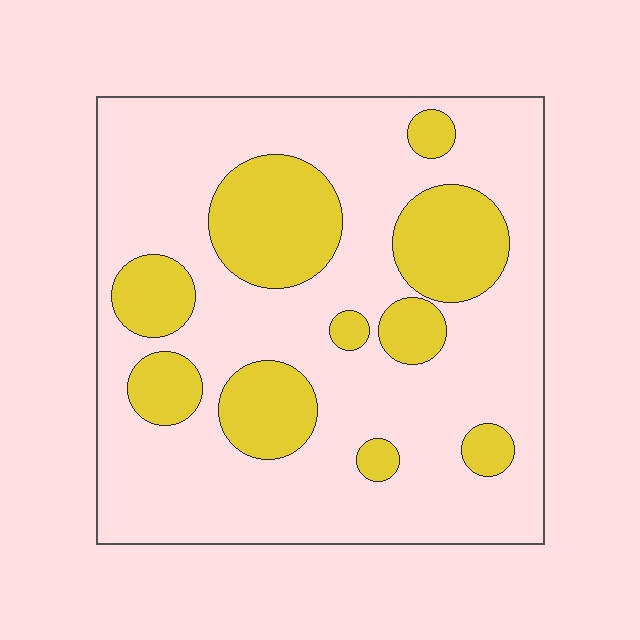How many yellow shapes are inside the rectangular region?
10.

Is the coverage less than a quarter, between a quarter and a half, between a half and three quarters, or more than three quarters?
Between a quarter and a half.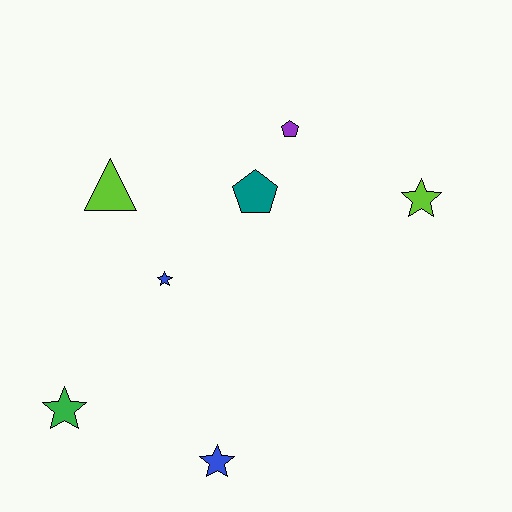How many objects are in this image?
There are 7 objects.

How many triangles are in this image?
There is 1 triangle.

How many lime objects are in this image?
There are 2 lime objects.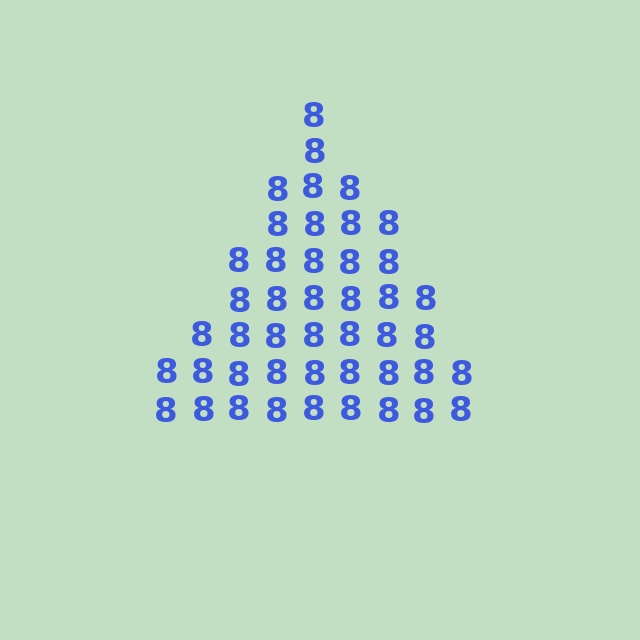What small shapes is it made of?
It is made of small digit 8's.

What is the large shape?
The large shape is a triangle.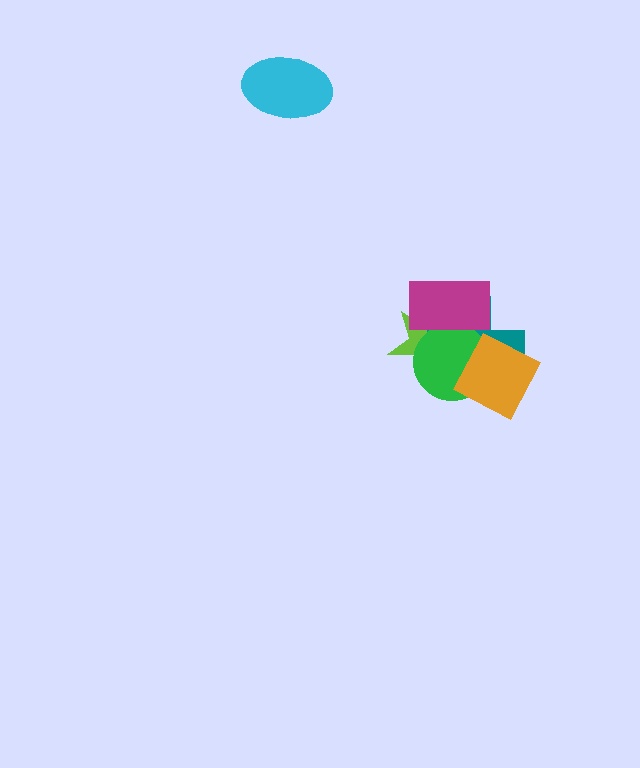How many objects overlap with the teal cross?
4 objects overlap with the teal cross.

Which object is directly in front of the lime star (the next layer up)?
The teal cross is directly in front of the lime star.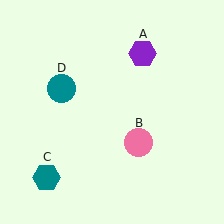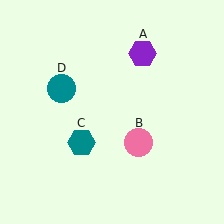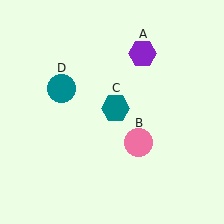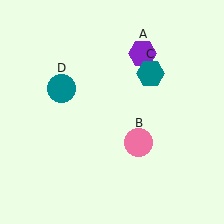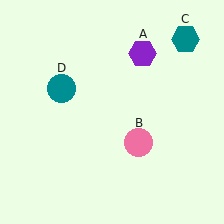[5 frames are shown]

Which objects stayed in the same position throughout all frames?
Purple hexagon (object A) and pink circle (object B) and teal circle (object D) remained stationary.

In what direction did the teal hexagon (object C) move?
The teal hexagon (object C) moved up and to the right.